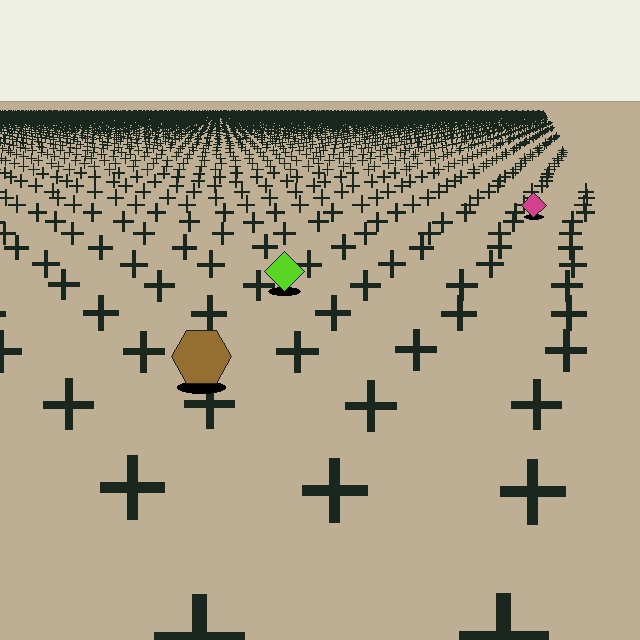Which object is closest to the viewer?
The brown hexagon is closest. The texture marks near it are larger and more spread out.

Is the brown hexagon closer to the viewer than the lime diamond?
Yes. The brown hexagon is closer — you can tell from the texture gradient: the ground texture is coarser near it.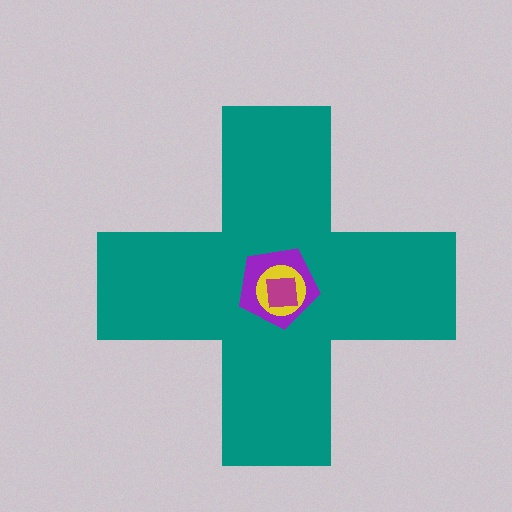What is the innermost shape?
The magenta square.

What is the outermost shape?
The teal cross.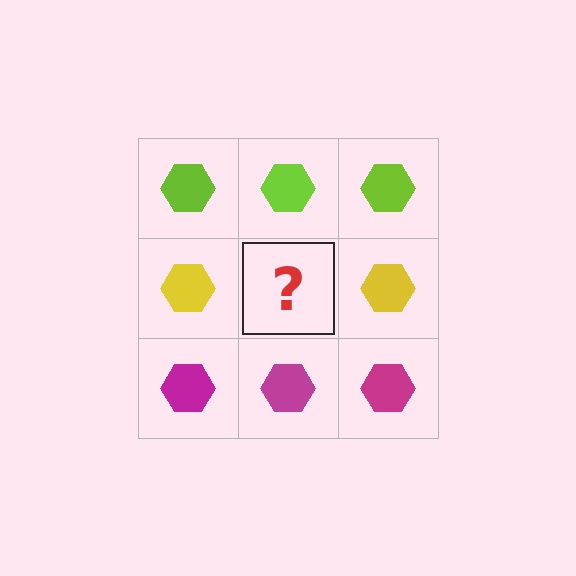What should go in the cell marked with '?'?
The missing cell should contain a yellow hexagon.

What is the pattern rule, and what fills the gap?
The rule is that each row has a consistent color. The gap should be filled with a yellow hexagon.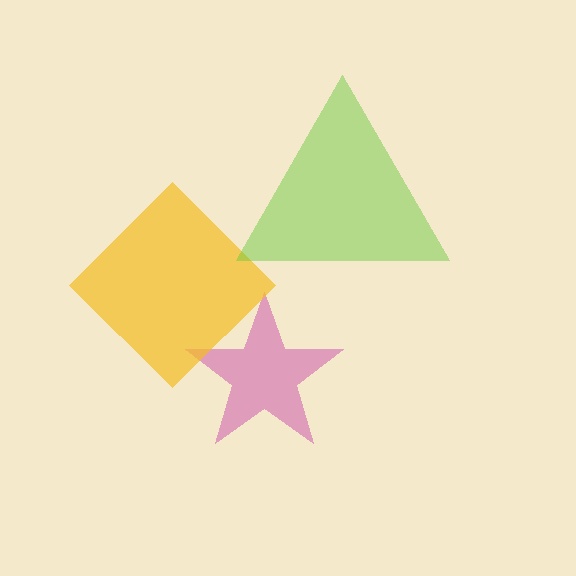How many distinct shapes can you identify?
There are 3 distinct shapes: a magenta star, a yellow diamond, a lime triangle.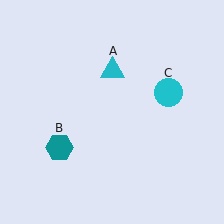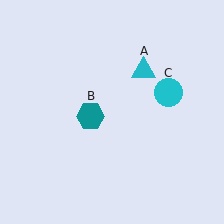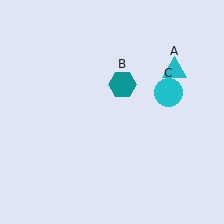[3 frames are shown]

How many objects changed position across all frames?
2 objects changed position: cyan triangle (object A), teal hexagon (object B).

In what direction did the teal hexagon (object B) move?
The teal hexagon (object B) moved up and to the right.